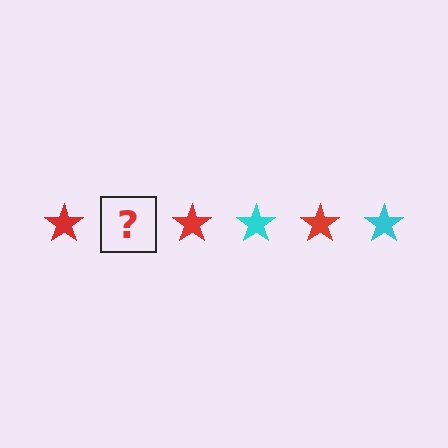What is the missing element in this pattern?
The missing element is a cyan star.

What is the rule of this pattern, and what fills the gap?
The rule is that the pattern cycles through red, cyan stars. The gap should be filled with a cyan star.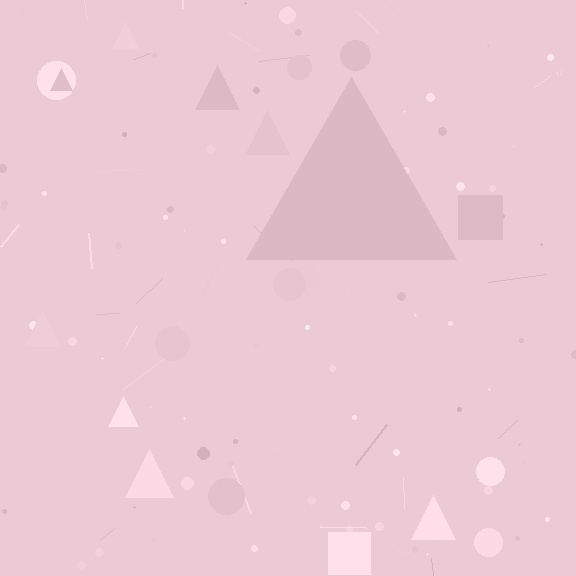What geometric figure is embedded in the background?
A triangle is embedded in the background.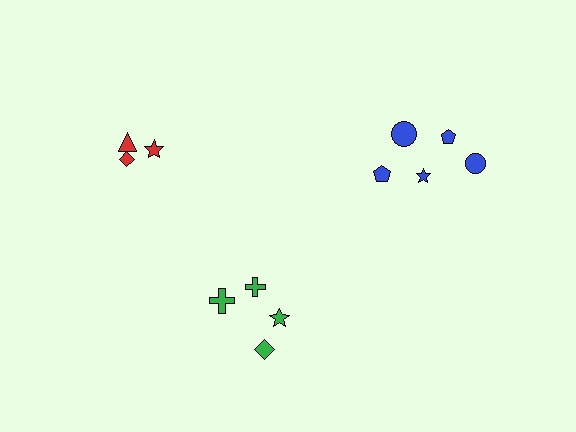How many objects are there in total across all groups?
There are 12 objects.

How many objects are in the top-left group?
There are 3 objects.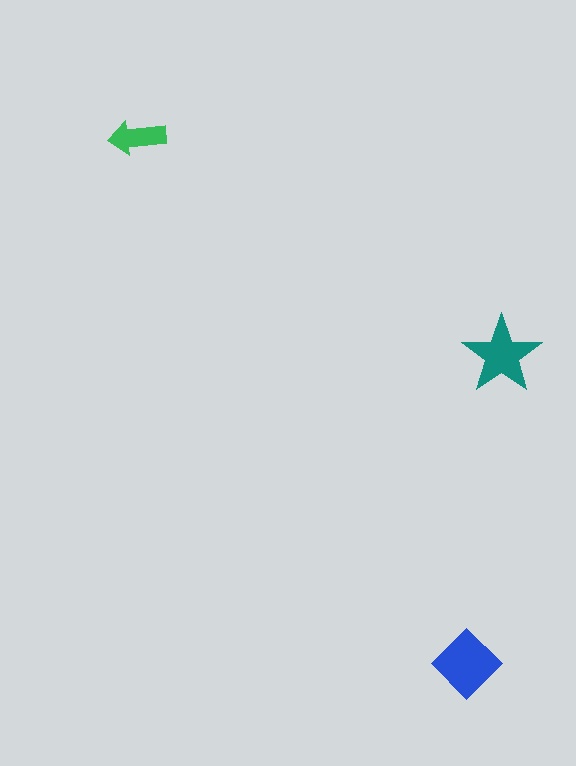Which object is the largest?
The blue diamond.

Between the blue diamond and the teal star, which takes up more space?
The blue diamond.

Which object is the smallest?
The green arrow.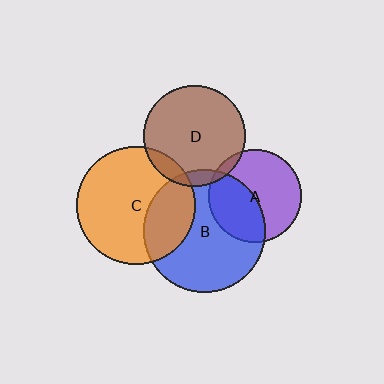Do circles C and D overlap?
Yes.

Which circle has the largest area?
Circle B (blue).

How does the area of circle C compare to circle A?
Approximately 1.6 times.